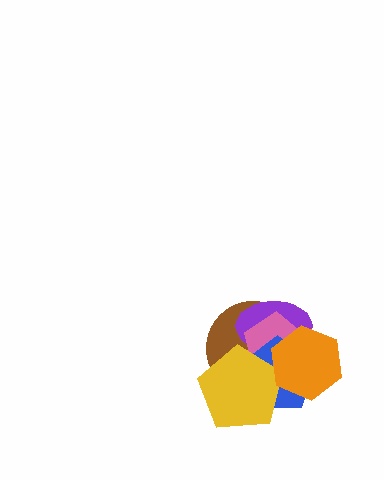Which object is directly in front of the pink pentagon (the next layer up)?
The blue pentagon is directly in front of the pink pentagon.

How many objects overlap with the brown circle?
5 objects overlap with the brown circle.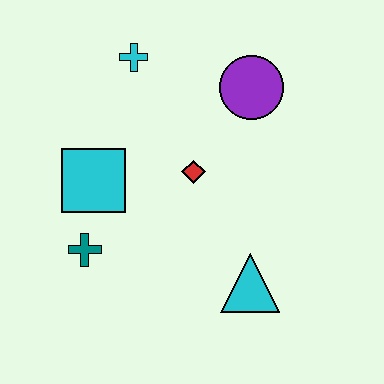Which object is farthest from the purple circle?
The teal cross is farthest from the purple circle.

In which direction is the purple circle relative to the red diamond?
The purple circle is above the red diamond.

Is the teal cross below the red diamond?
Yes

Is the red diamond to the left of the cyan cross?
No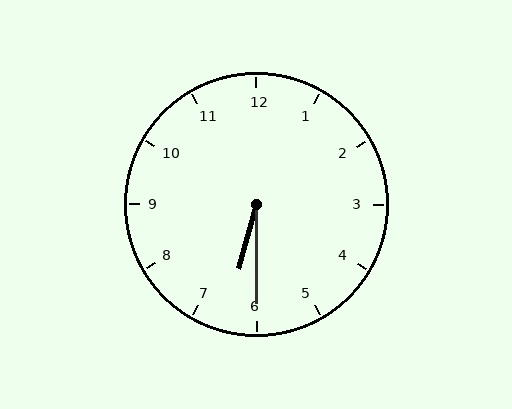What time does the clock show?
6:30.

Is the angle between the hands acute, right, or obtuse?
It is acute.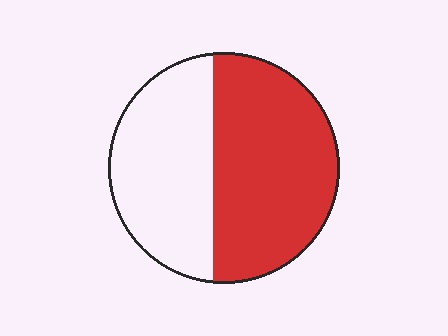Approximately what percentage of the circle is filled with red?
Approximately 55%.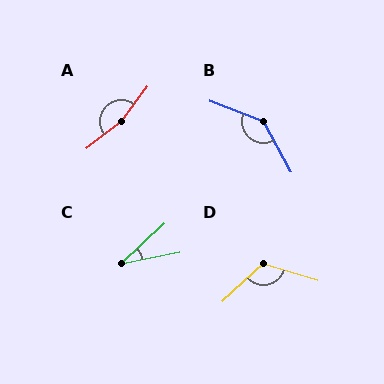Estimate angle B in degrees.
Approximately 140 degrees.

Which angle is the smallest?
C, at approximately 33 degrees.